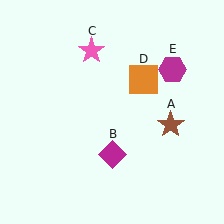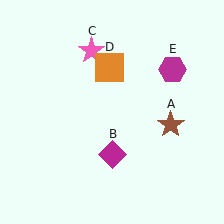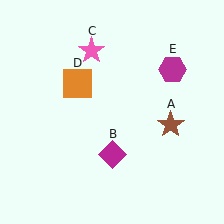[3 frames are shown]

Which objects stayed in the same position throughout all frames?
Brown star (object A) and magenta diamond (object B) and pink star (object C) and magenta hexagon (object E) remained stationary.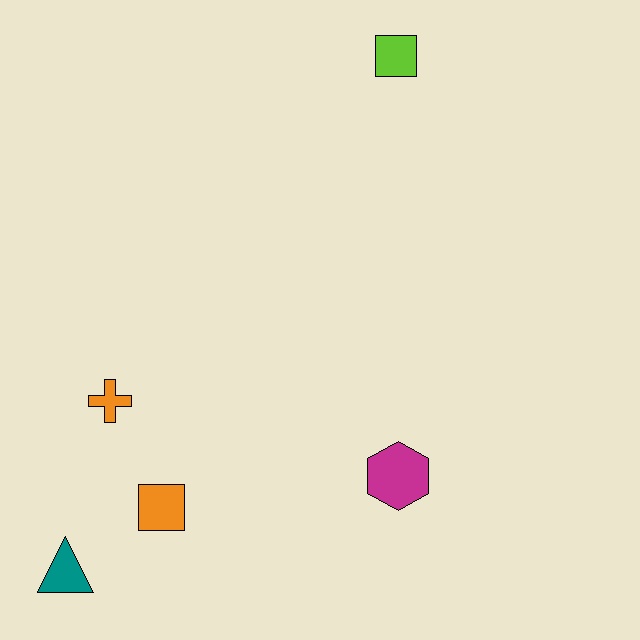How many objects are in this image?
There are 5 objects.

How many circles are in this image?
There are no circles.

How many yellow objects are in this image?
There are no yellow objects.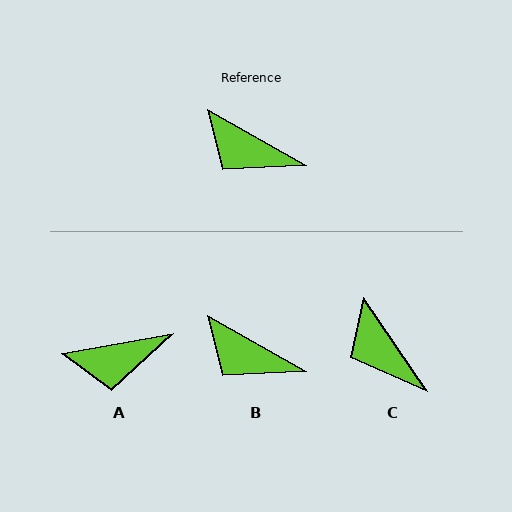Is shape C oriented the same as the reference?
No, it is off by about 26 degrees.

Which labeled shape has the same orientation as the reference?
B.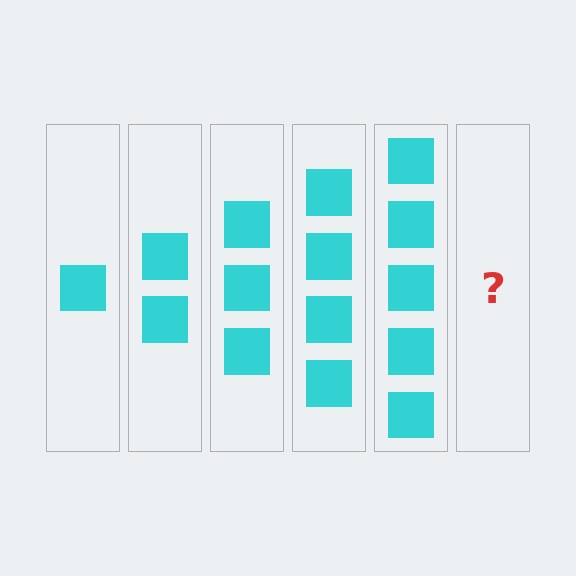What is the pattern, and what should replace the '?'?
The pattern is that each step adds one more square. The '?' should be 6 squares.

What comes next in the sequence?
The next element should be 6 squares.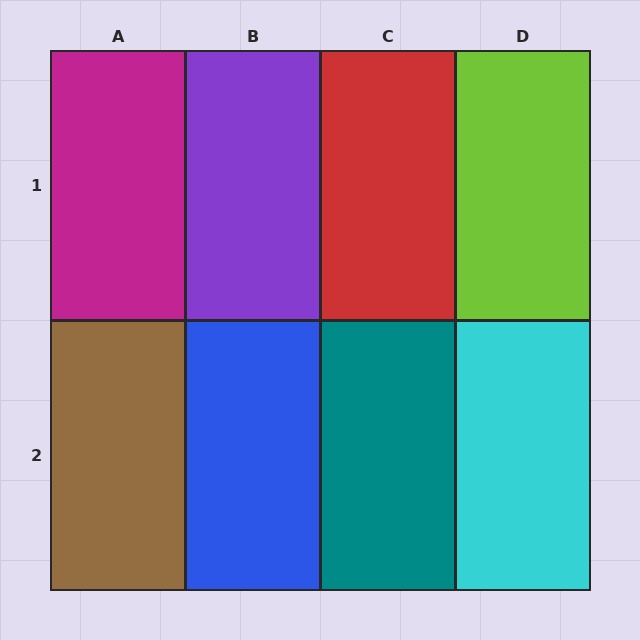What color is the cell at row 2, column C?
Teal.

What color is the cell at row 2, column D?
Cyan.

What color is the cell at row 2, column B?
Blue.